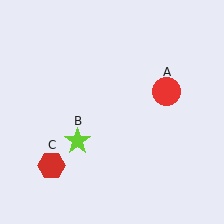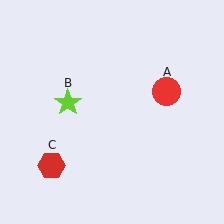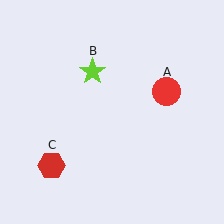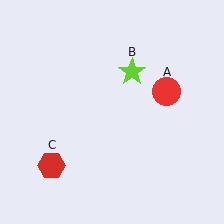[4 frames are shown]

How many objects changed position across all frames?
1 object changed position: lime star (object B).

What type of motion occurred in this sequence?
The lime star (object B) rotated clockwise around the center of the scene.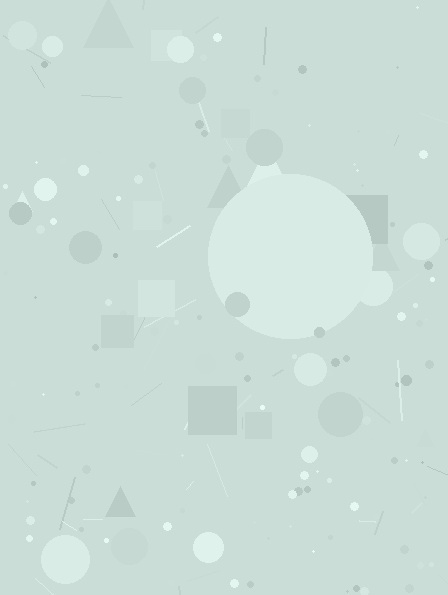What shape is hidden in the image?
A circle is hidden in the image.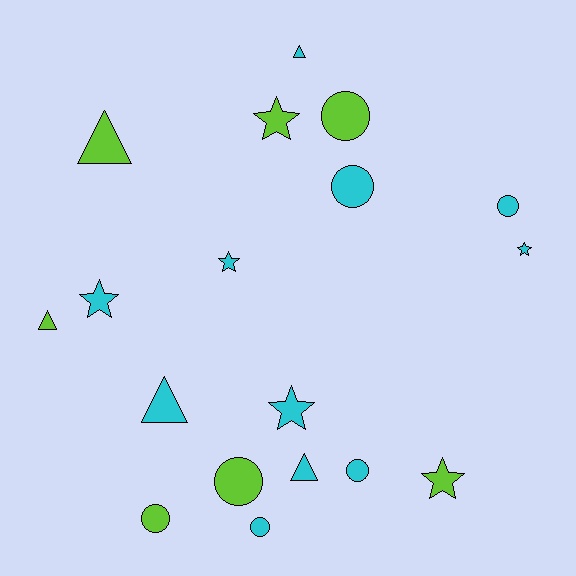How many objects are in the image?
There are 18 objects.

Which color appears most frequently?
Cyan, with 11 objects.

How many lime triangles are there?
There are 2 lime triangles.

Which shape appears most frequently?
Circle, with 7 objects.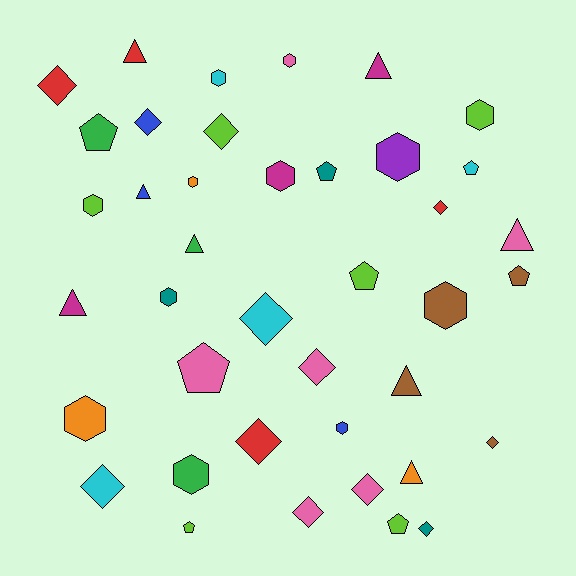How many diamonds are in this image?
There are 12 diamonds.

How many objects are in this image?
There are 40 objects.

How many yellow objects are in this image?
There are no yellow objects.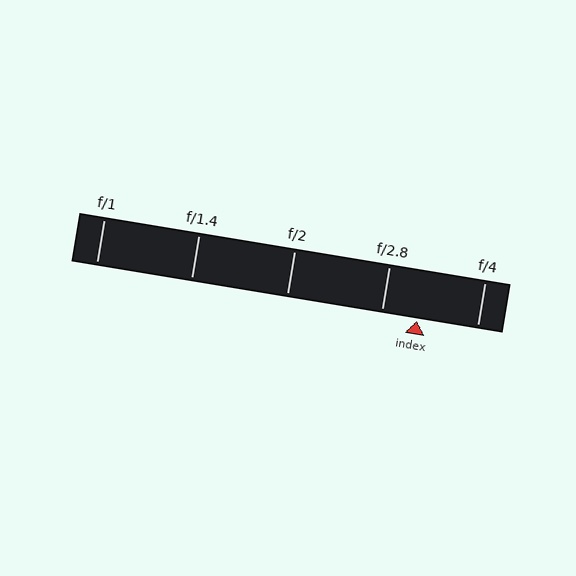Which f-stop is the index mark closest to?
The index mark is closest to f/2.8.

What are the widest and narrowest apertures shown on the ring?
The widest aperture shown is f/1 and the narrowest is f/4.